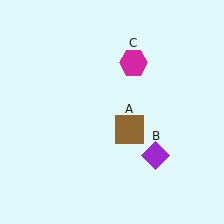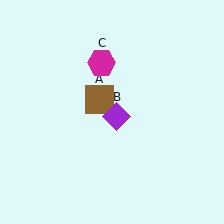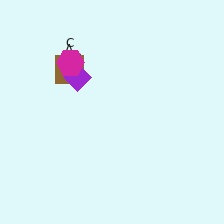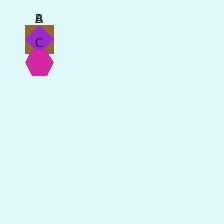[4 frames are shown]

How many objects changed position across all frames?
3 objects changed position: brown square (object A), purple diamond (object B), magenta hexagon (object C).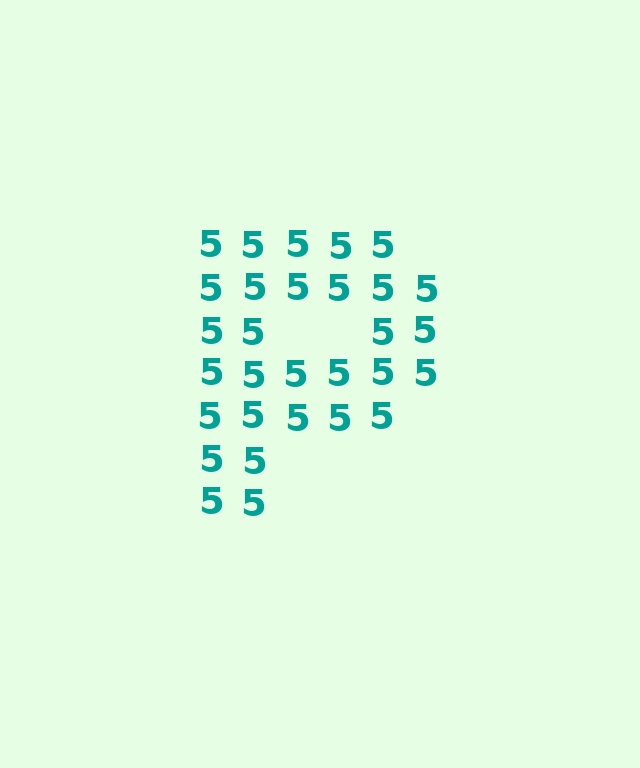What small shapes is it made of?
It is made of small digit 5's.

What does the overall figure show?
The overall figure shows the letter P.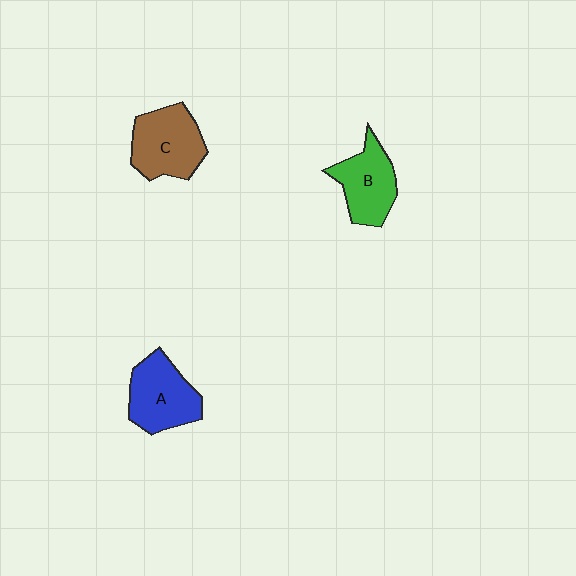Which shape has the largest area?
Shape C (brown).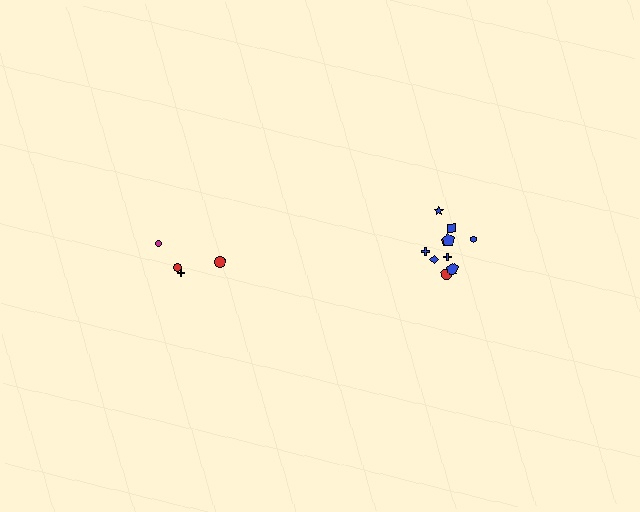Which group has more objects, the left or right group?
The right group.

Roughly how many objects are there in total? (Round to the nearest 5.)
Roughly 15 objects in total.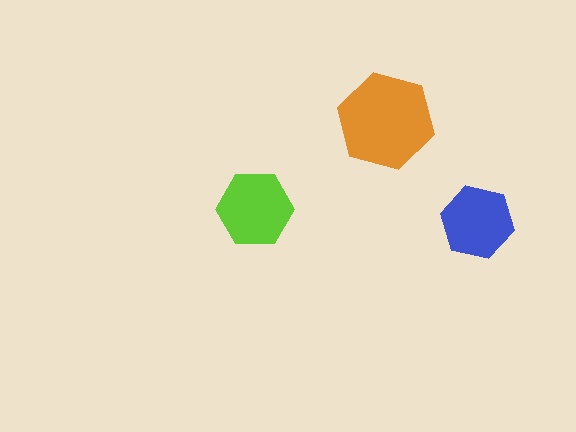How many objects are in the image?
There are 3 objects in the image.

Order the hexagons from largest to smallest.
the orange one, the lime one, the blue one.